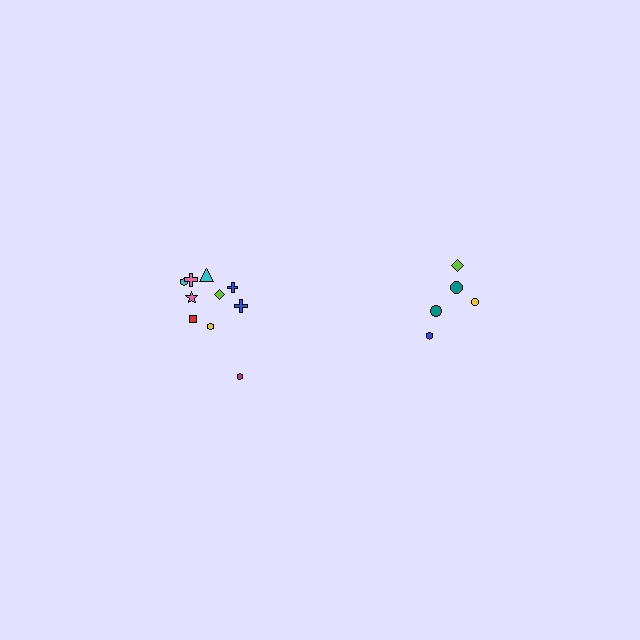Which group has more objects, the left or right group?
The left group.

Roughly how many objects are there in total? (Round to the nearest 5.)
Roughly 15 objects in total.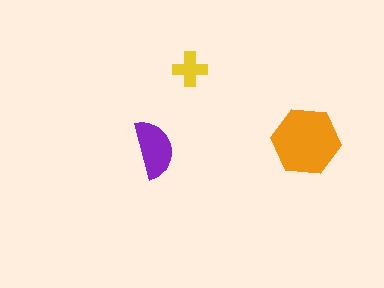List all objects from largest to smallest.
The orange hexagon, the purple semicircle, the yellow cross.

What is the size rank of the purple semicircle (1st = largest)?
2nd.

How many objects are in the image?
There are 3 objects in the image.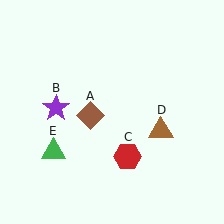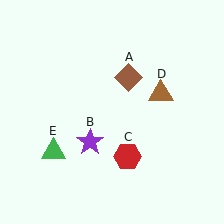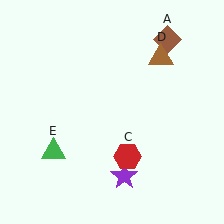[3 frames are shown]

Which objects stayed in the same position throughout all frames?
Red hexagon (object C) and green triangle (object E) remained stationary.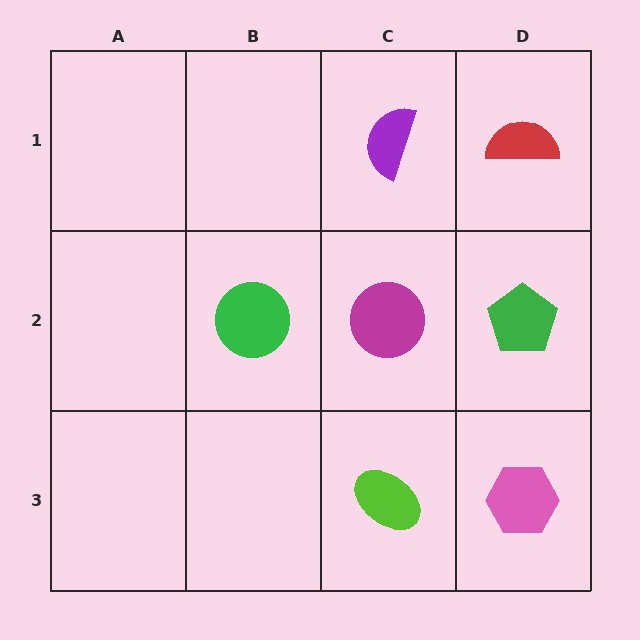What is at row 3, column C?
A lime ellipse.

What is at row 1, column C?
A purple semicircle.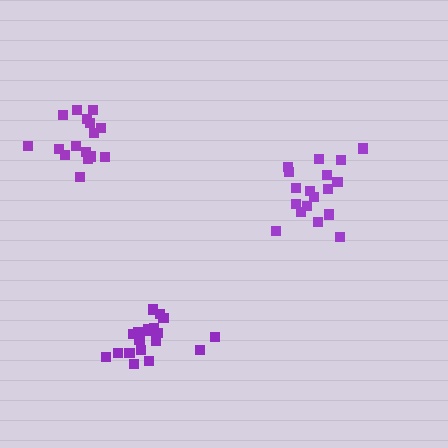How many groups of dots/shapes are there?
There are 3 groups.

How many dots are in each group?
Group 1: 18 dots, Group 2: 16 dots, Group 3: 19 dots (53 total).